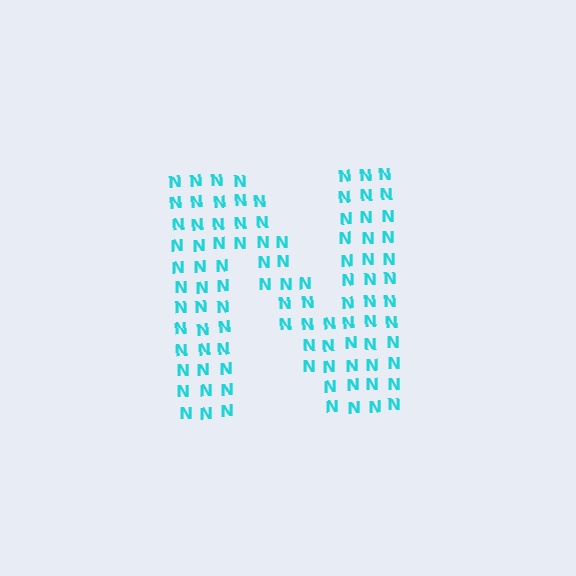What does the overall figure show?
The overall figure shows the letter N.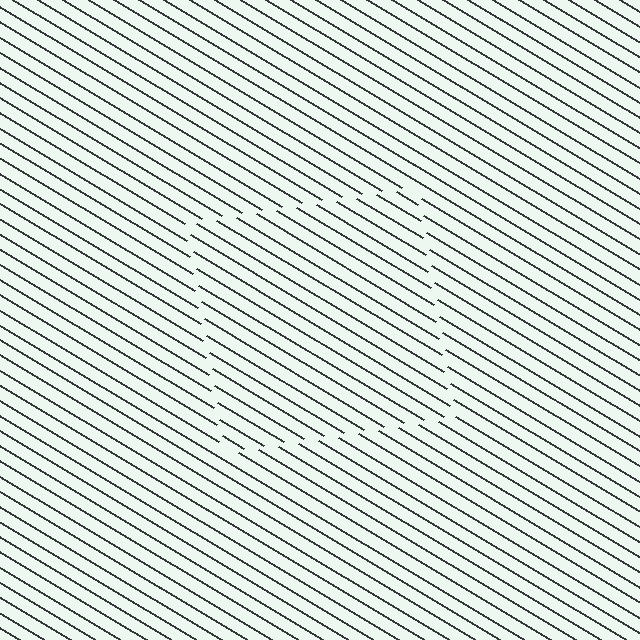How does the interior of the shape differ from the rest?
The interior of the shape contains the same grating, shifted by half a period — the contour is defined by the phase discontinuity where line-ends from the inner and outer gratings abut.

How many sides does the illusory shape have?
4 sides — the line-ends trace a square.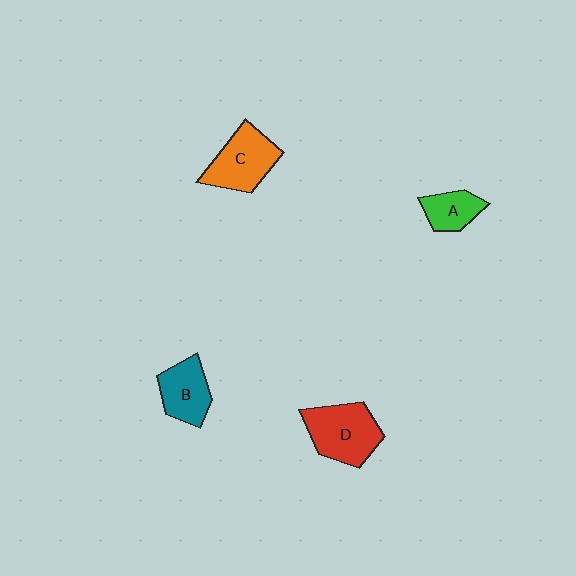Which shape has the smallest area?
Shape A (green).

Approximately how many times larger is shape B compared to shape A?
Approximately 1.3 times.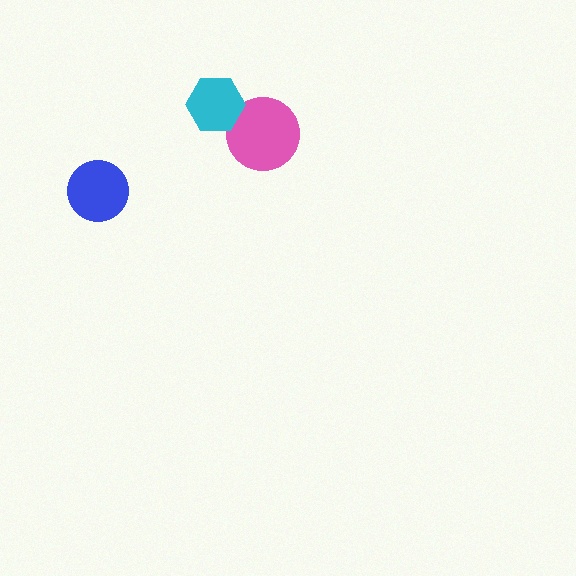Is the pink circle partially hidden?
Yes, it is partially covered by another shape.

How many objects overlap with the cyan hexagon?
1 object overlaps with the cyan hexagon.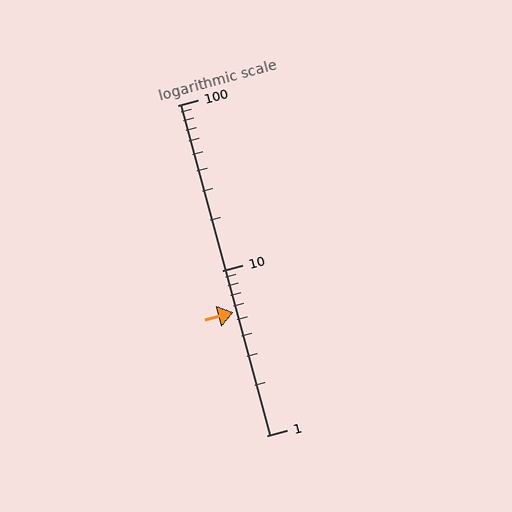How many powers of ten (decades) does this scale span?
The scale spans 2 decades, from 1 to 100.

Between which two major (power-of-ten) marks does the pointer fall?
The pointer is between 1 and 10.